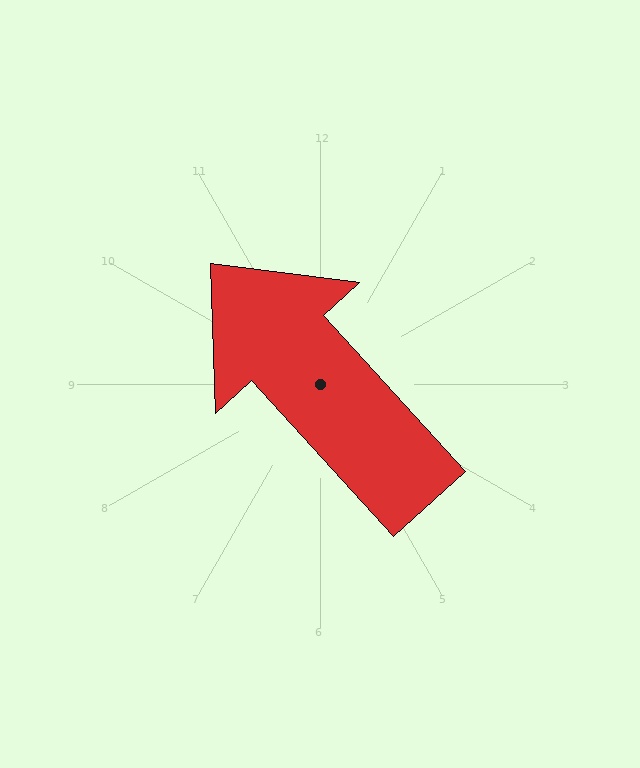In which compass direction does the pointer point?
Northwest.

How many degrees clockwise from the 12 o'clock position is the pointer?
Approximately 318 degrees.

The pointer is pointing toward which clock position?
Roughly 11 o'clock.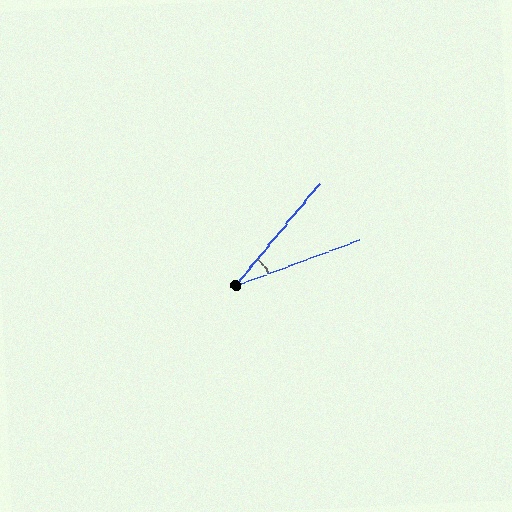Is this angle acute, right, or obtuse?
It is acute.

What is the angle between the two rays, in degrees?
Approximately 30 degrees.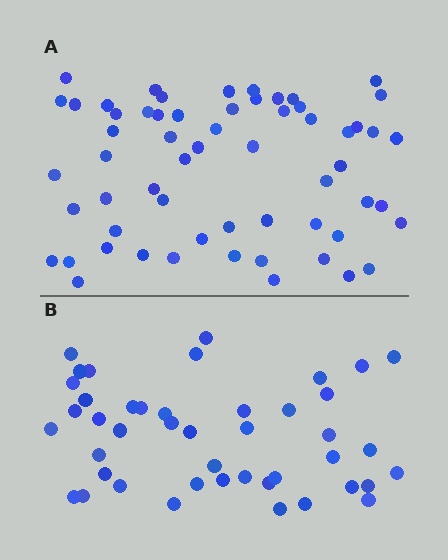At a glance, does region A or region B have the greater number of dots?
Region A (the top region) has more dots.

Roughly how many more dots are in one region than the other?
Region A has approximately 15 more dots than region B.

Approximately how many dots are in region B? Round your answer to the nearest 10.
About 40 dots. (The exact count is 44, which rounds to 40.)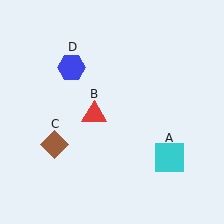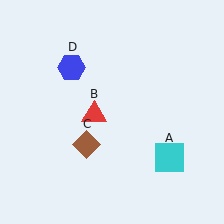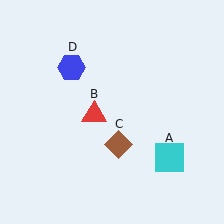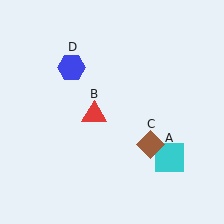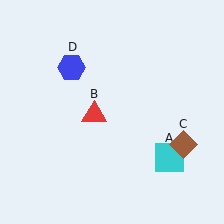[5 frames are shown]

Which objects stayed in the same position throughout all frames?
Cyan square (object A) and red triangle (object B) and blue hexagon (object D) remained stationary.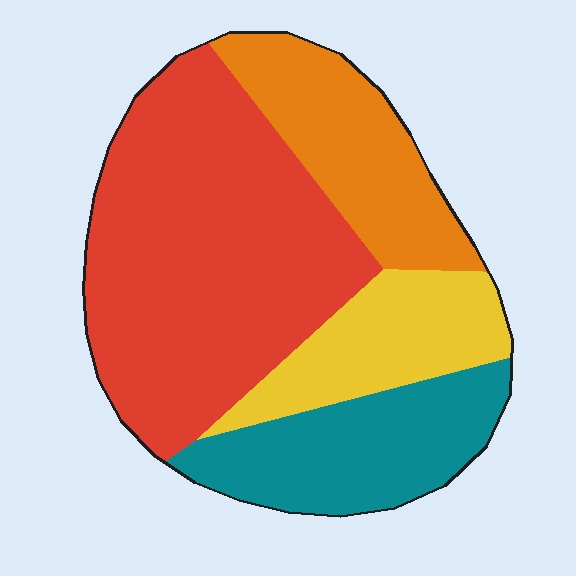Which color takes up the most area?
Red, at roughly 45%.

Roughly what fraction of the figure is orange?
Orange takes up about one sixth (1/6) of the figure.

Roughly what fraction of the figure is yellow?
Yellow covers around 15% of the figure.